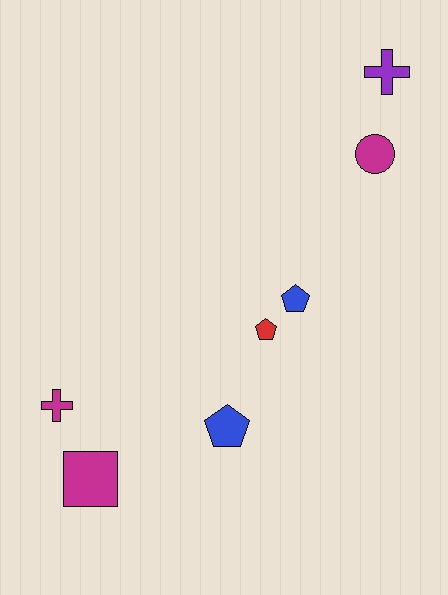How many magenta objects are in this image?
There are 3 magenta objects.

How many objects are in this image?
There are 7 objects.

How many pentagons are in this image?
There are 3 pentagons.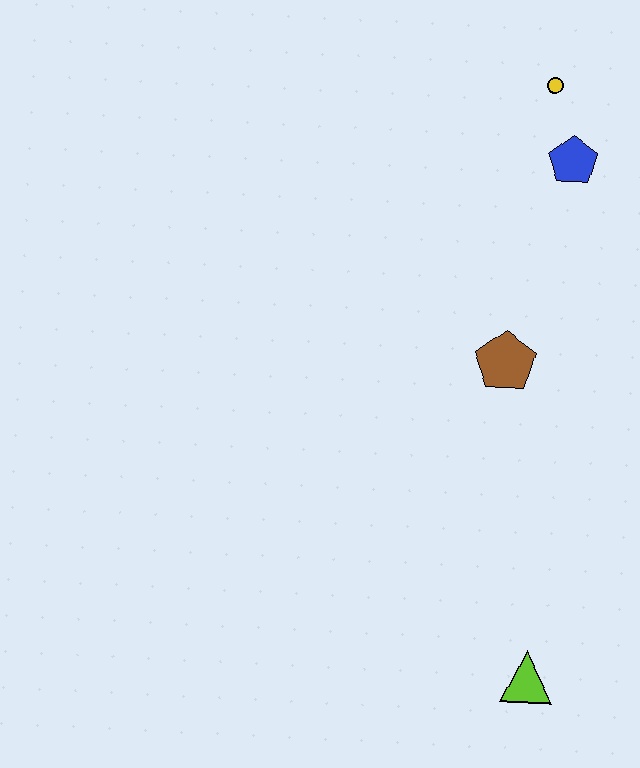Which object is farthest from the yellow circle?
The lime triangle is farthest from the yellow circle.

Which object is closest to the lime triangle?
The brown pentagon is closest to the lime triangle.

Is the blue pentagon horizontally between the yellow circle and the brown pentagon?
No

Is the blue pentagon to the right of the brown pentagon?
Yes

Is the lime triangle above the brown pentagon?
No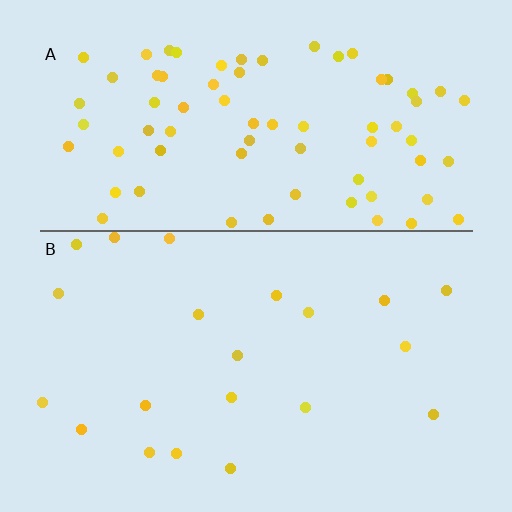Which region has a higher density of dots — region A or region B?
A (the top).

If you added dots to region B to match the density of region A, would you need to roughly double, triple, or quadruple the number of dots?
Approximately quadruple.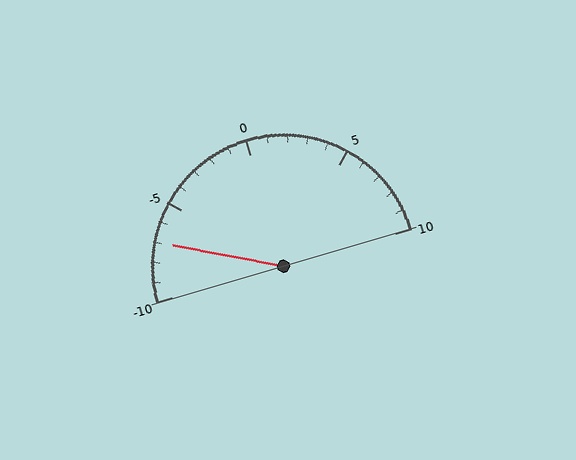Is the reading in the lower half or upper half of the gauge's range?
The reading is in the lower half of the range (-10 to 10).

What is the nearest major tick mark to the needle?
The nearest major tick mark is -5.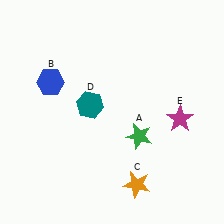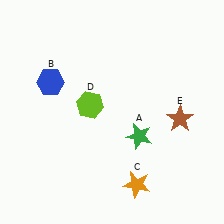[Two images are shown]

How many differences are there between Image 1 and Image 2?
There are 2 differences between the two images.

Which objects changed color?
D changed from teal to lime. E changed from magenta to brown.